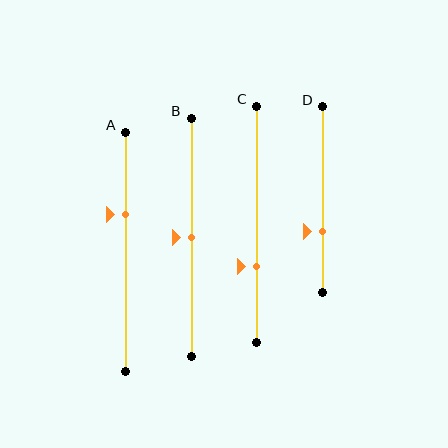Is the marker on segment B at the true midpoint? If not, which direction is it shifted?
Yes, the marker on segment B is at the true midpoint.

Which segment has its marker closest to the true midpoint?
Segment B has its marker closest to the true midpoint.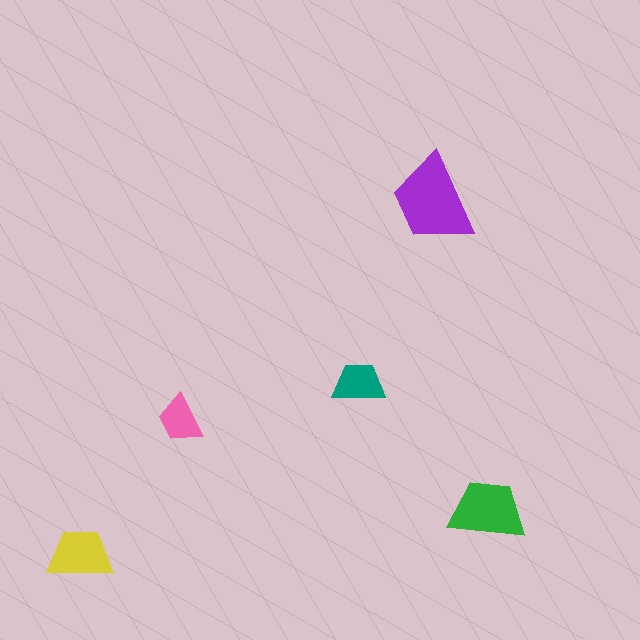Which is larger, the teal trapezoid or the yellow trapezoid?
The yellow one.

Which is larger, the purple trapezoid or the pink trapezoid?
The purple one.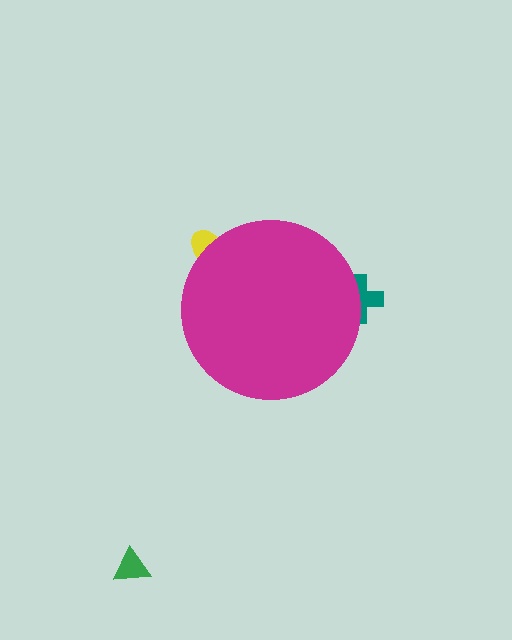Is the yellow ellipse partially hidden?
Yes, the yellow ellipse is partially hidden behind the magenta circle.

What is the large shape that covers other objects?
A magenta circle.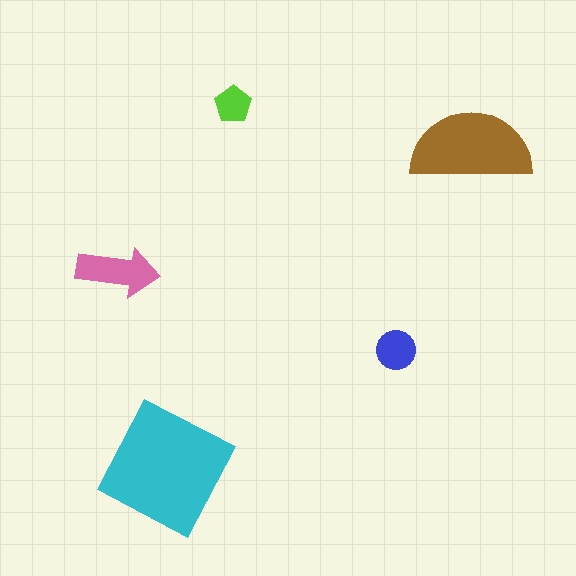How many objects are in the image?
There are 5 objects in the image.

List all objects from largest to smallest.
The cyan square, the brown semicircle, the pink arrow, the blue circle, the lime pentagon.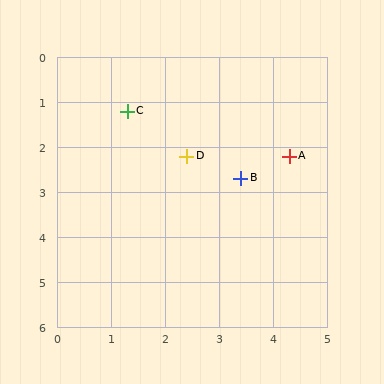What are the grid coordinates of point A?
Point A is at approximately (4.3, 2.2).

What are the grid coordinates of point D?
Point D is at approximately (2.4, 2.2).